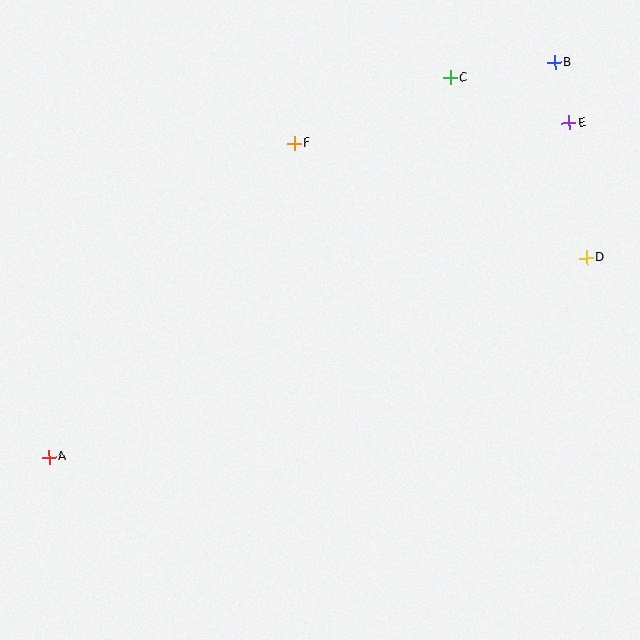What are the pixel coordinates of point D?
Point D is at (587, 258).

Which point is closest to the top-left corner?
Point F is closest to the top-left corner.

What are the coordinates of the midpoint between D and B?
The midpoint between D and B is at (571, 160).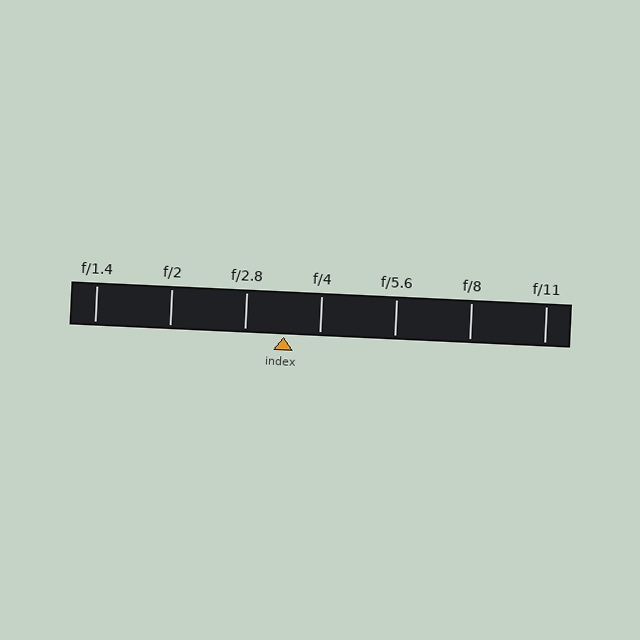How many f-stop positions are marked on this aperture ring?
There are 7 f-stop positions marked.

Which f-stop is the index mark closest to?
The index mark is closest to f/4.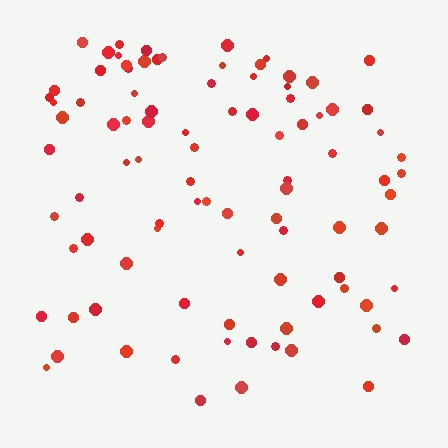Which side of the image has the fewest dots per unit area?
The bottom.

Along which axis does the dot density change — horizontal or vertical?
Vertical.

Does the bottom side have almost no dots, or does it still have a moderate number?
Still a moderate number, just noticeably fewer than the top.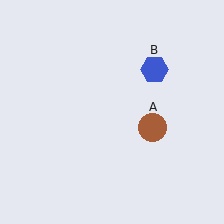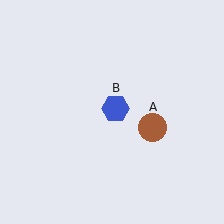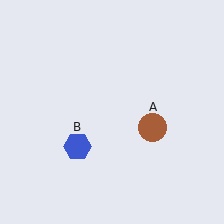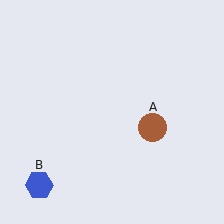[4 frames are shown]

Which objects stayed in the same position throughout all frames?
Brown circle (object A) remained stationary.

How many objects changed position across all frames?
1 object changed position: blue hexagon (object B).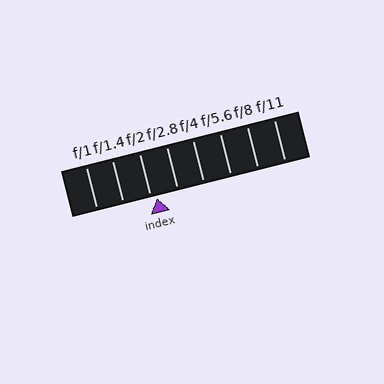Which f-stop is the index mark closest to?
The index mark is closest to f/2.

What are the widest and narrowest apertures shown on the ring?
The widest aperture shown is f/1 and the narrowest is f/11.